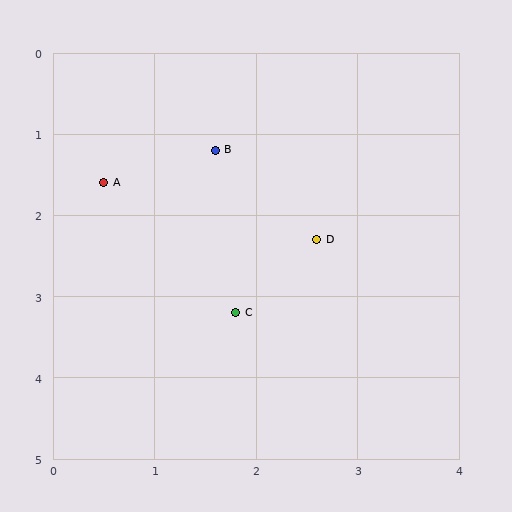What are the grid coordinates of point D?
Point D is at approximately (2.6, 2.3).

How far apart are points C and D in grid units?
Points C and D are about 1.2 grid units apart.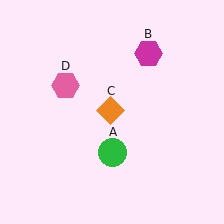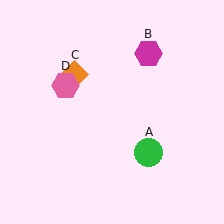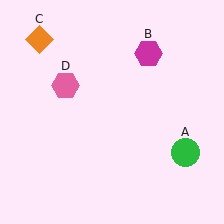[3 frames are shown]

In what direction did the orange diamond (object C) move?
The orange diamond (object C) moved up and to the left.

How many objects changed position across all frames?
2 objects changed position: green circle (object A), orange diamond (object C).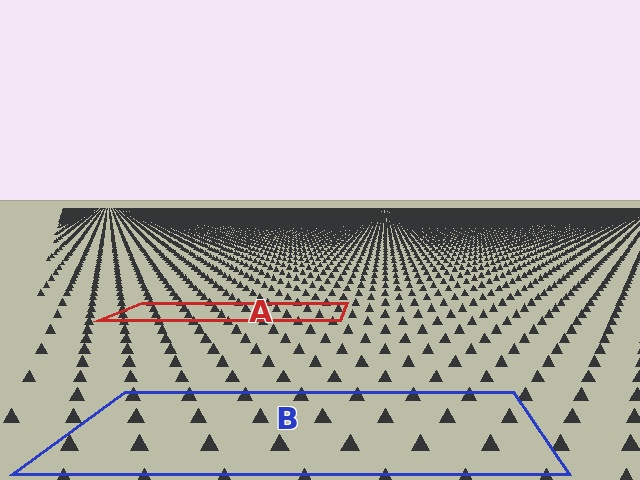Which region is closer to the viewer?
Region B is closer. The texture elements there are larger and more spread out.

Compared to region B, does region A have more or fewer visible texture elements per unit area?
Region A has more texture elements per unit area — they are packed more densely because it is farther away.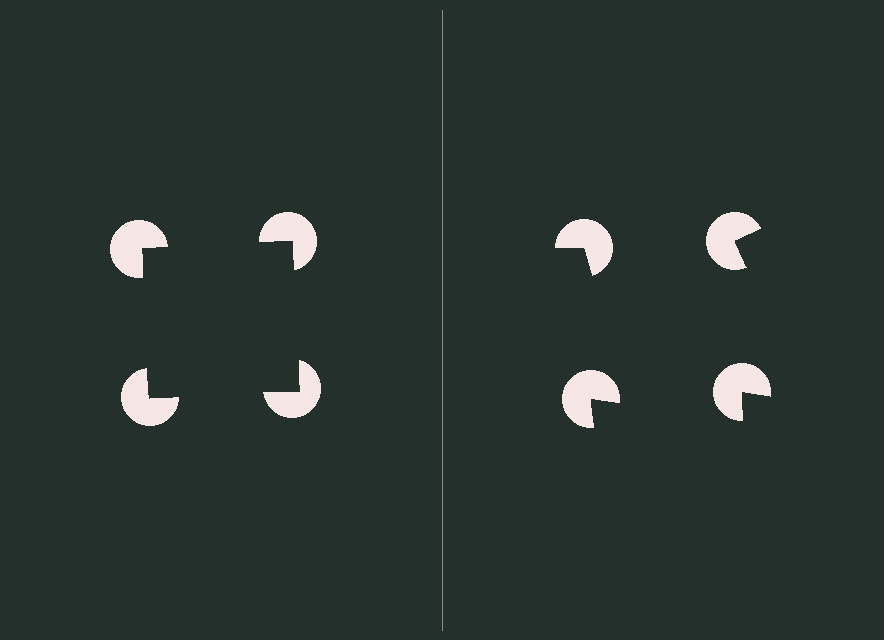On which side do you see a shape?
An illusory square appears on the left side. On the right side the wedge cuts are rotated, so no coherent shape forms.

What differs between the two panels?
The pac-man discs are positioned identically on both sides; only the wedge orientations differ. On the left they align to a square; on the right they are misaligned.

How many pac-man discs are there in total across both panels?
8 — 4 on each side.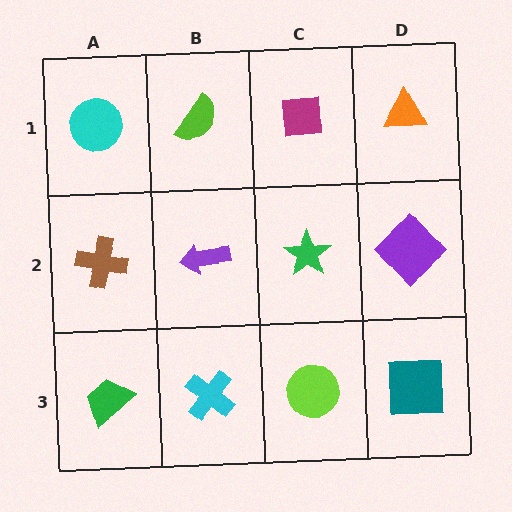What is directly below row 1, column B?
A purple arrow.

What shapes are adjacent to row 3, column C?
A green star (row 2, column C), a cyan cross (row 3, column B), a teal square (row 3, column D).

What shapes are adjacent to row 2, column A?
A cyan circle (row 1, column A), a green trapezoid (row 3, column A), a purple arrow (row 2, column B).